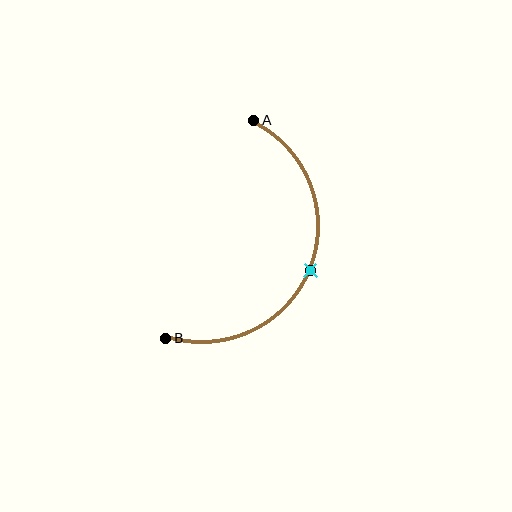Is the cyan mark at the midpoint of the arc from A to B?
Yes. The cyan mark lies on the arc at equal arc-length from both A and B — it is the arc midpoint.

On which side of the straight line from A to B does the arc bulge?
The arc bulges to the right of the straight line connecting A and B.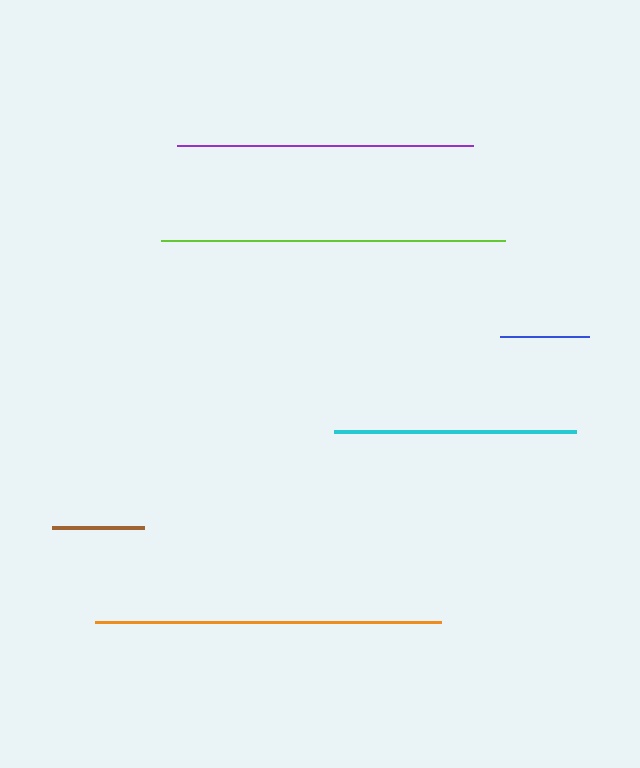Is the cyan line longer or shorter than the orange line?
The orange line is longer than the cyan line.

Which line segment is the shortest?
The blue line is the shortest at approximately 89 pixels.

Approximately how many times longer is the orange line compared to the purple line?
The orange line is approximately 1.2 times the length of the purple line.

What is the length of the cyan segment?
The cyan segment is approximately 241 pixels long.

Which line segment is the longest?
The orange line is the longest at approximately 346 pixels.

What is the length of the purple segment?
The purple segment is approximately 296 pixels long.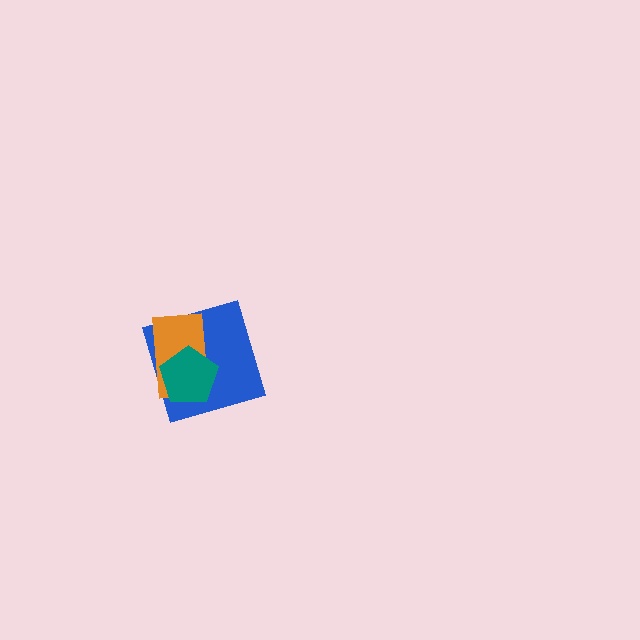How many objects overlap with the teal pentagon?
2 objects overlap with the teal pentagon.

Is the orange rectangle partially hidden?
Yes, it is partially covered by another shape.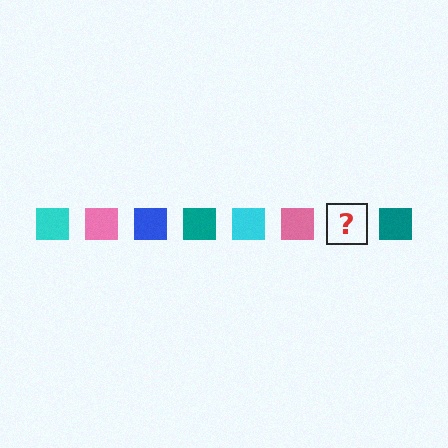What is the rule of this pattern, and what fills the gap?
The rule is that the pattern cycles through cyan, pink, blue, teal squares. The gap should be filled with a blue square.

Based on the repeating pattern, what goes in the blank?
The blank should be a blue square.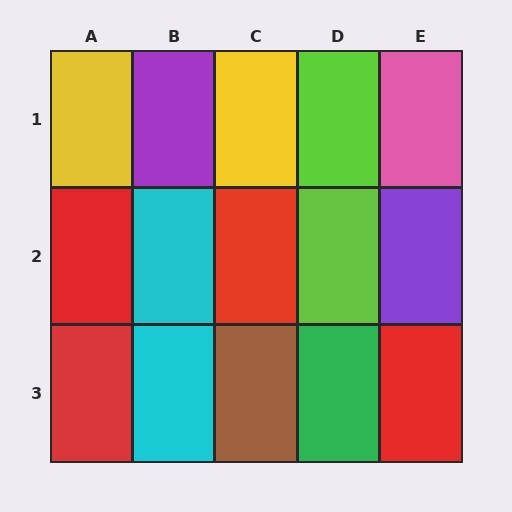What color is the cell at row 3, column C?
Brown.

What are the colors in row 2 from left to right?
Red, cyan, red, lime, purple.